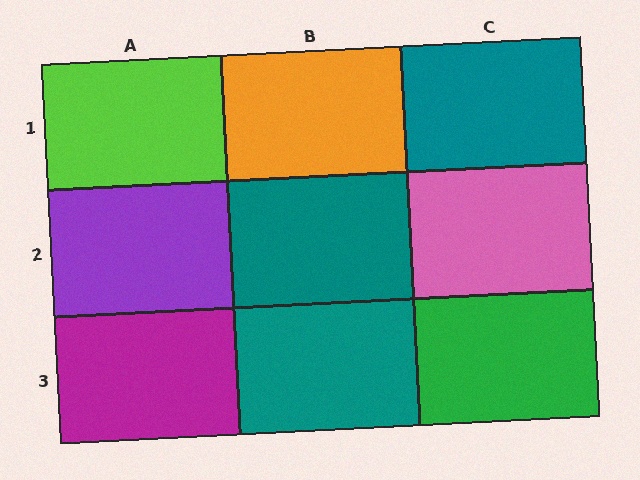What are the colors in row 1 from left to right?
Lime, orange, teal.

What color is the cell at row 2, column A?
Purple.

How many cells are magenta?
1 cell is magenta.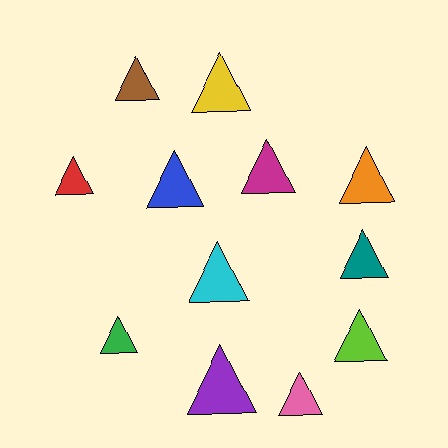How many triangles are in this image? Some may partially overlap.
There are 12 triangles.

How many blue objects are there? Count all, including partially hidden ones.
There is 1 blue object.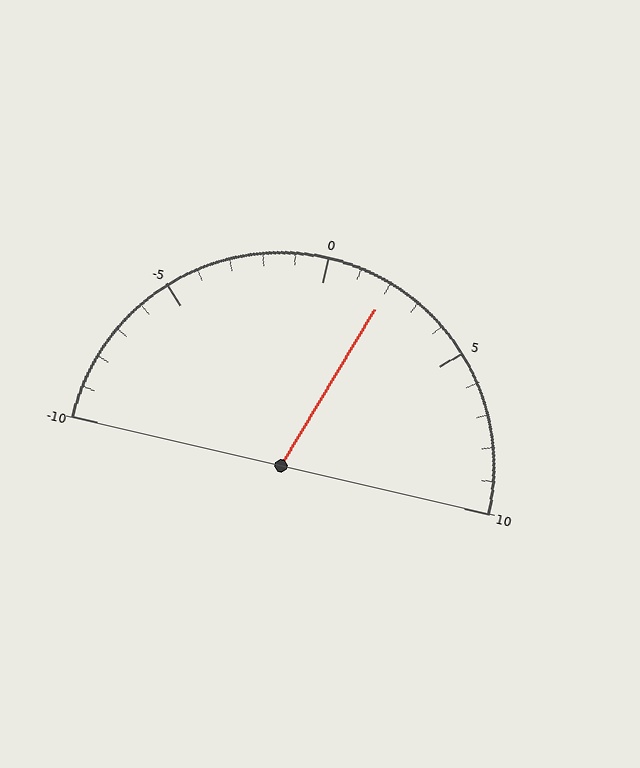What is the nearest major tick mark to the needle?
The nearest major tick mark is 0.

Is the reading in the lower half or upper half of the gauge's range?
The reading is in the upper half of the range (-10 to 10).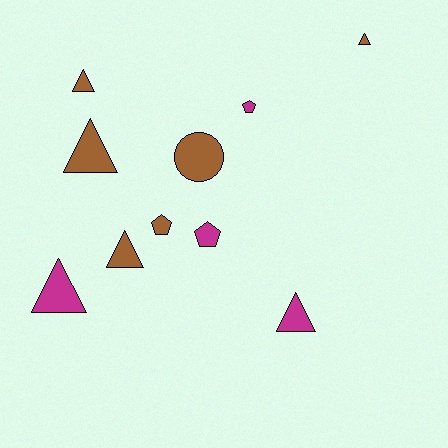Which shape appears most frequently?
Triangle, with 6 objects.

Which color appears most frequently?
Brown, with 6 objects.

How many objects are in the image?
There are 10 objects.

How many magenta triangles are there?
There are 2 magenta triangles.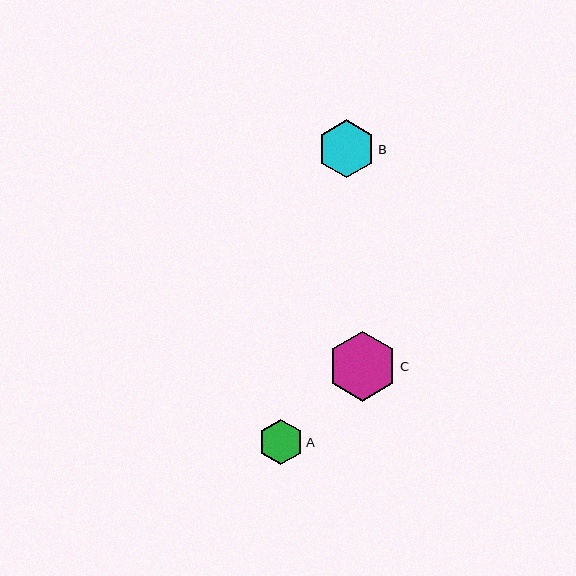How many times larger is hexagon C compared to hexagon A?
Hexagon C is approximately 1.6 times the size of hexagon A.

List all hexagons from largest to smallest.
From largest to smallest: C, B, A.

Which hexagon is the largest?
Hexagon C is the largest with a size of approximately 70 pixels.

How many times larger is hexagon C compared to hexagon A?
Hexagon C is approximately 1.6 times the size of hexagon A.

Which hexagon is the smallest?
Hexagon A is the smallest with a size of approximately 45 pixels.